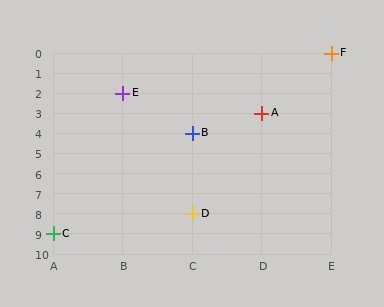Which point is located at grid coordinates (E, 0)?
Point F is at (E, 0).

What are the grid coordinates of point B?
Point B is at grid coordinates (C, 4).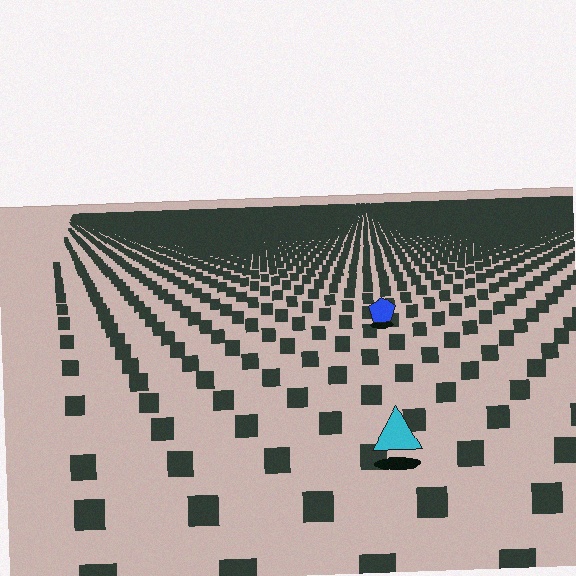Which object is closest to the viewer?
The cyan triangle is closest. The texture marks near it are larger and more spread out.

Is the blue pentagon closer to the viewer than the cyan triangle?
No. The cyan triangle is closer — you can tell from the texture gradient: the ground texture is coarser near it.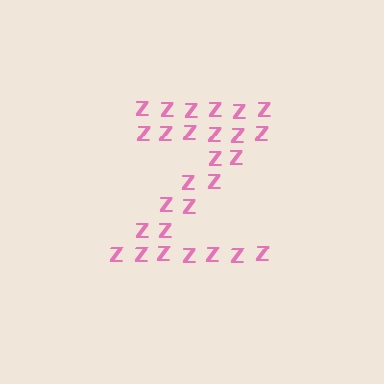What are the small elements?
The small elements are letter Z's.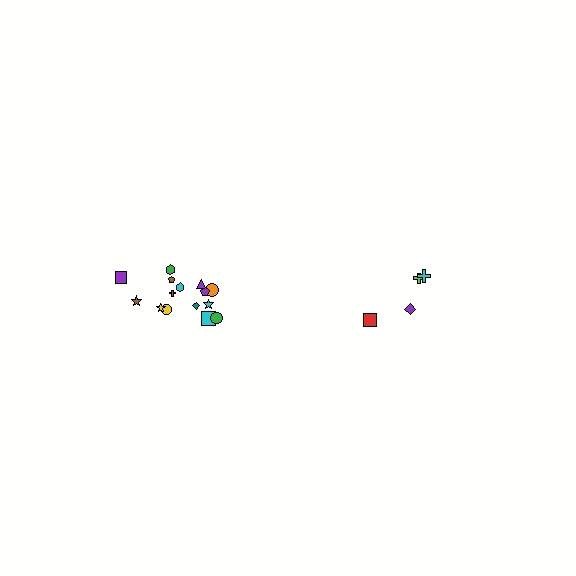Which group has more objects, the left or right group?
The left group.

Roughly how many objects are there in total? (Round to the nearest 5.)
Roughly 20 objects in total.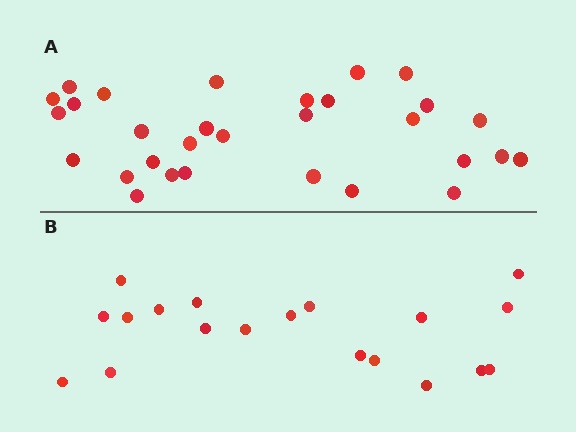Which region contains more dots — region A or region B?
Region A (the top region) has more dots.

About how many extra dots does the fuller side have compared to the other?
Region A has roughly 12 or so more dots than region B.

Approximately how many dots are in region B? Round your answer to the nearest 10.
About 20 dots. (The exact count is 19, which rounds to 20.)